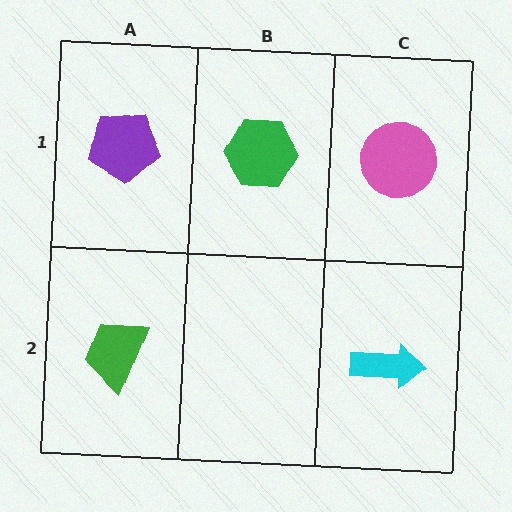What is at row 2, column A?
A green trapezoid.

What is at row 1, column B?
A green hexagon.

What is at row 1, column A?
A purple pentagon.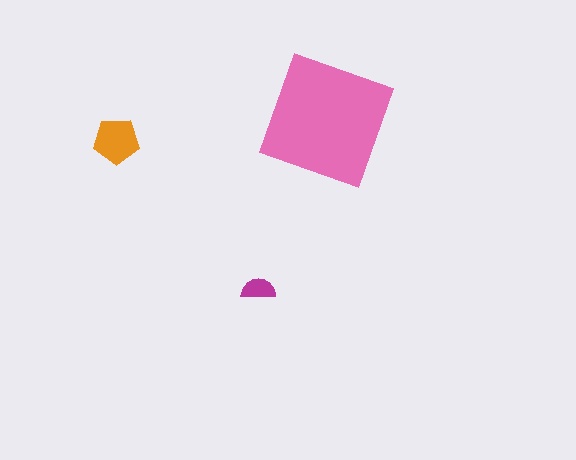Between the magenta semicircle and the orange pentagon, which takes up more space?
The orange pentagon.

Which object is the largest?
The pink square.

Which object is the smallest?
The magenta semicircle.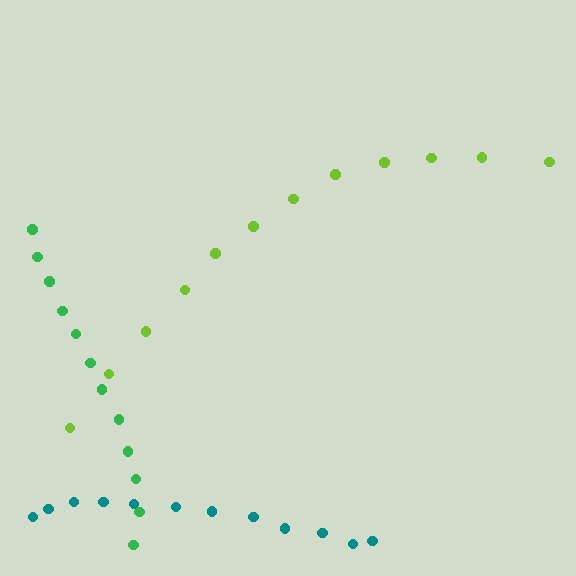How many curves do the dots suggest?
There are 3 distinct paths.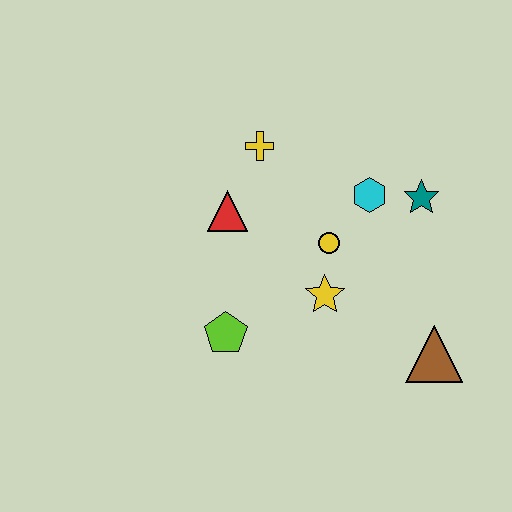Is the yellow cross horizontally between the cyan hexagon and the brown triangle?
No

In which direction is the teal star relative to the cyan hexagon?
The teal star is to the right of the cyan hexagon.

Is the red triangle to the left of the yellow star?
Yes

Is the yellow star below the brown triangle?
No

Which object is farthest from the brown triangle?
The yellow cross is farthest from the brown triangle.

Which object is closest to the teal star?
The cyan hexagon is closest to the teal star.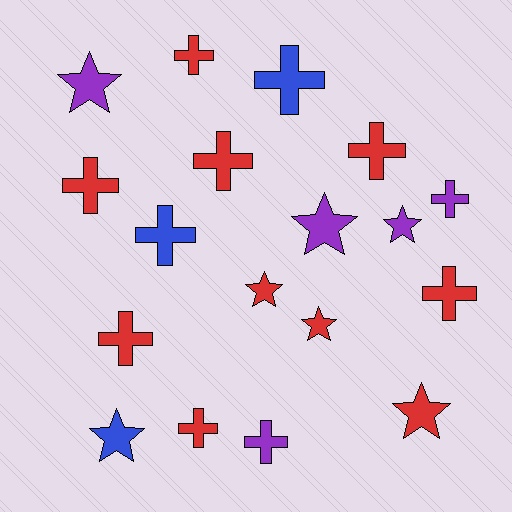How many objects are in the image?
There are 18 objects.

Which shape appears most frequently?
Cross, with 11 objects.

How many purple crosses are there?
There are 2 purple crosses.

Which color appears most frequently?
Red, with 10 objects.